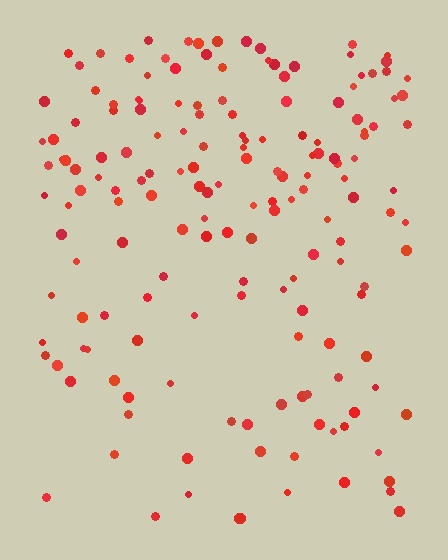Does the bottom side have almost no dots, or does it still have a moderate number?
Still a moderate number, just noticeably fewer than the top.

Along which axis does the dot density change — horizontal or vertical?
Vertical.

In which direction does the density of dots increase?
From bottom to top, with the top side densest.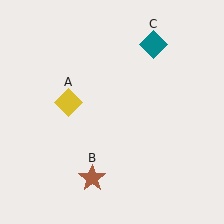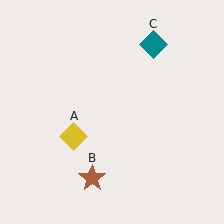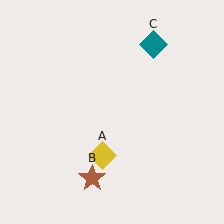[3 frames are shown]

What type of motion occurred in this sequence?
The yellow diamond (object A) rotated counterclockwise around the center of the scene.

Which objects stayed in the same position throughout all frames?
Brown star (object B) and teal diamond (object C) remained stationary.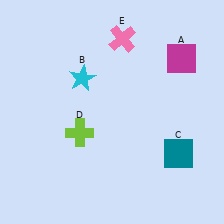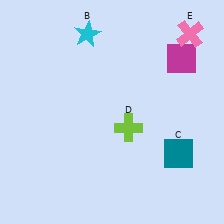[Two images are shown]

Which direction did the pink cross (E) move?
The pink cross (E) moved right.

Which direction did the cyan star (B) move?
The cyan star (B) moved up.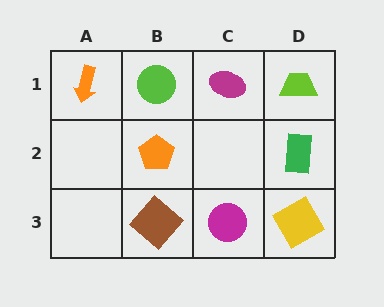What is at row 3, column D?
A yellow diamond.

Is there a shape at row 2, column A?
No, that cell is empty.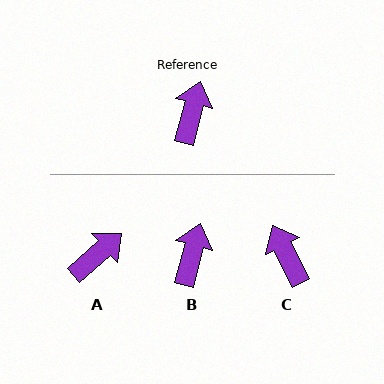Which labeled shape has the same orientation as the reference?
B.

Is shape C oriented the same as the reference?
No, it is off by about 41 degrees.